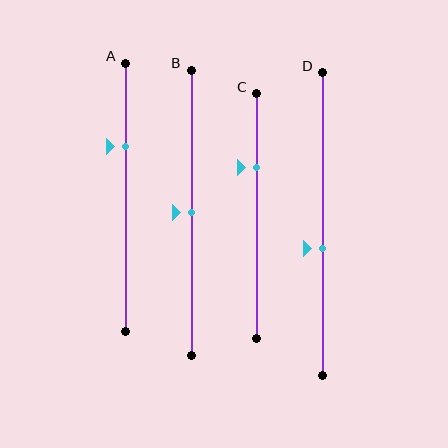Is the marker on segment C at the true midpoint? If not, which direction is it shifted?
No, the marker on segment C is shifted upward by about 20% of the segment length.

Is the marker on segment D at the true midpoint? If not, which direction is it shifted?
No, the marker on segment D is shifted downward by about 8% of the segment length.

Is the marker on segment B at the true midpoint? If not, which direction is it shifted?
Yes, the marker on segment B is at the true midpoint.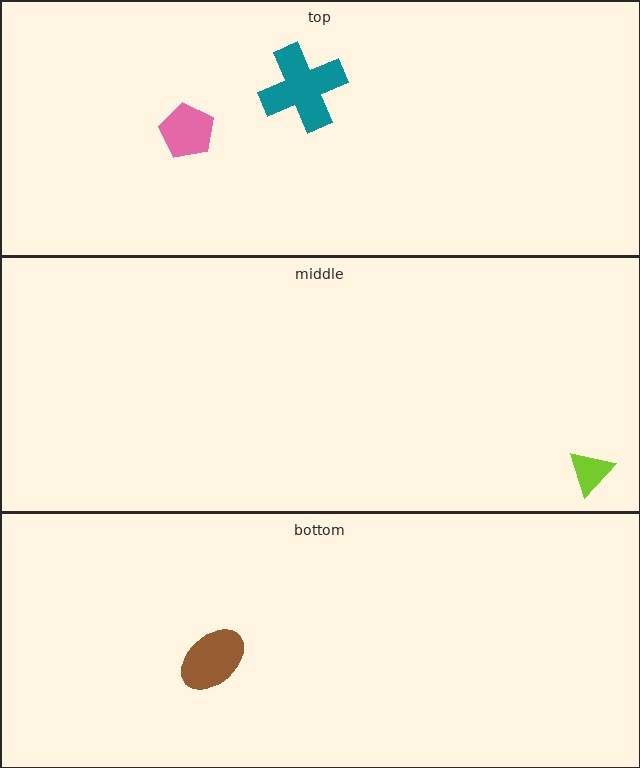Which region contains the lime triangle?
The middle region.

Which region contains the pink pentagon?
The top region.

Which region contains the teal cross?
The top region.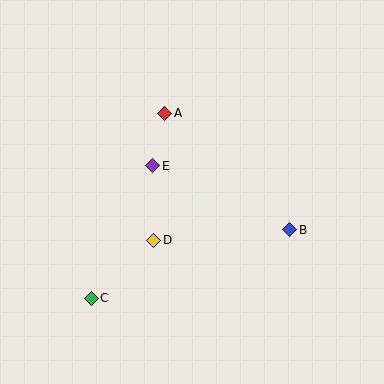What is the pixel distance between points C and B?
The distance between C and B is 210 pixels.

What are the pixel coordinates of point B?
Point B is at (290, 230).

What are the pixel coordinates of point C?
Point C is at (91, 298).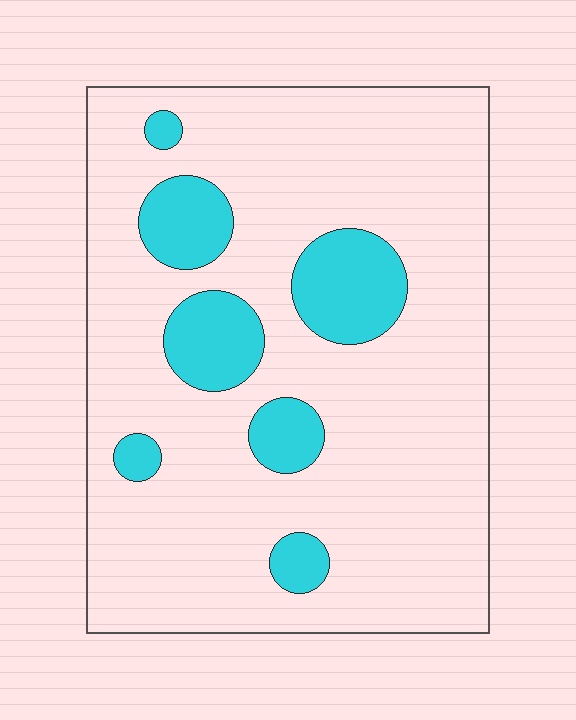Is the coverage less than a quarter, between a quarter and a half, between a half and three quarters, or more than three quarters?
Less than a quarter.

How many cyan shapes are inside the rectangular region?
7.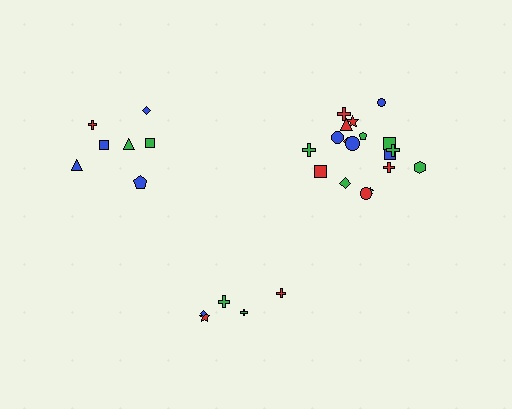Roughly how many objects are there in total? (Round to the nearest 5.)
Roughly 30 objects in total.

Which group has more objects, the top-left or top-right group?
The top-right group.